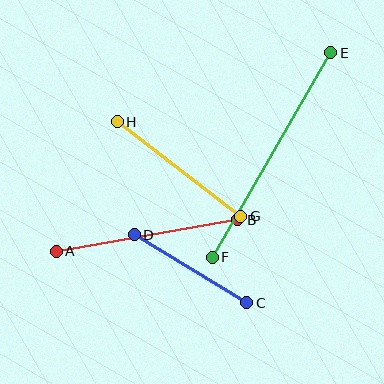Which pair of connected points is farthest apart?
Points E and F are farthest apart.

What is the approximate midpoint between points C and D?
The midpoint is at approximately (190, 269) pixels.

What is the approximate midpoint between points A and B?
The midpoint is at approximately (147, 235) pixels.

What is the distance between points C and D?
The distance is approximately 132 pixels.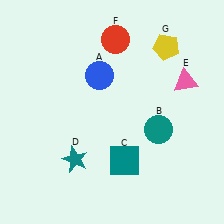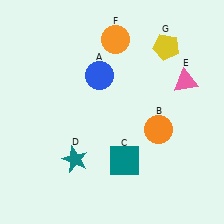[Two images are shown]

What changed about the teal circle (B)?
In Image 1, B is teal. In Image 2, it changed to orange.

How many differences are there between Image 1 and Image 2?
There are 2 differences between the two images.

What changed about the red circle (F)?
In Image 1, F is red. In Image 2, it changed to orange.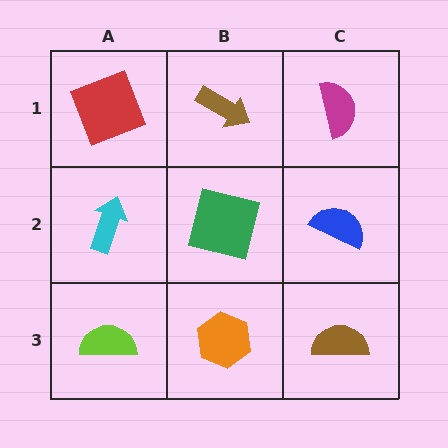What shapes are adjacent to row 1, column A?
A cyan arrow (row 2, column A), a brown arrow (row 1, column B).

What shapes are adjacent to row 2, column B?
A brown arrow (row 1, column B), an orange hexagon (row 3, column B), a cyan arrow (row 2, column A), a blue semicircle (row 2, column C).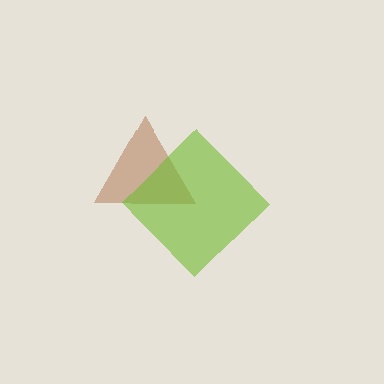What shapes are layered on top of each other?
The layered shapes are: a brown triangle, a lime diamond.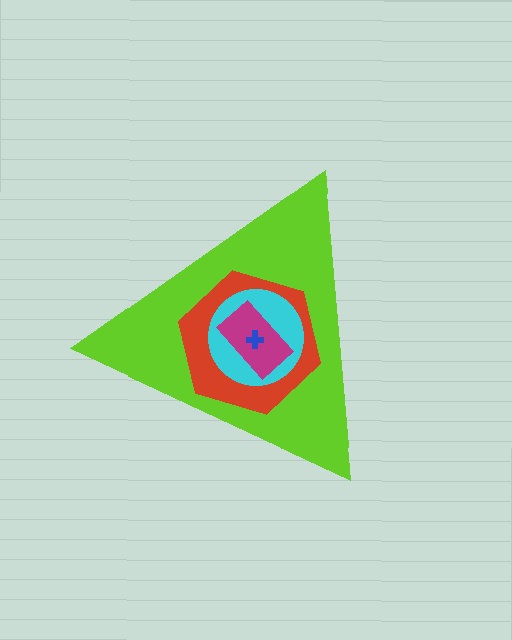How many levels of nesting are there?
5.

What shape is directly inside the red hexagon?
The cyan circle.